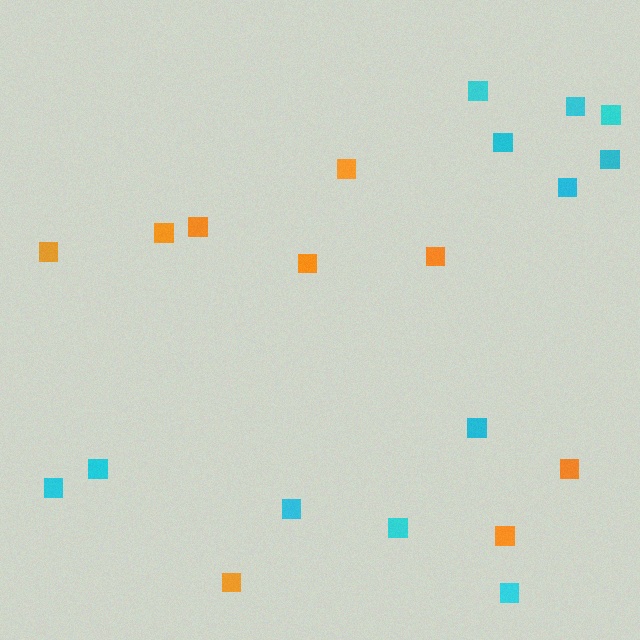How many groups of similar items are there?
There are 2 groups: one group of cyan squares (12) and one group of orange squares (9).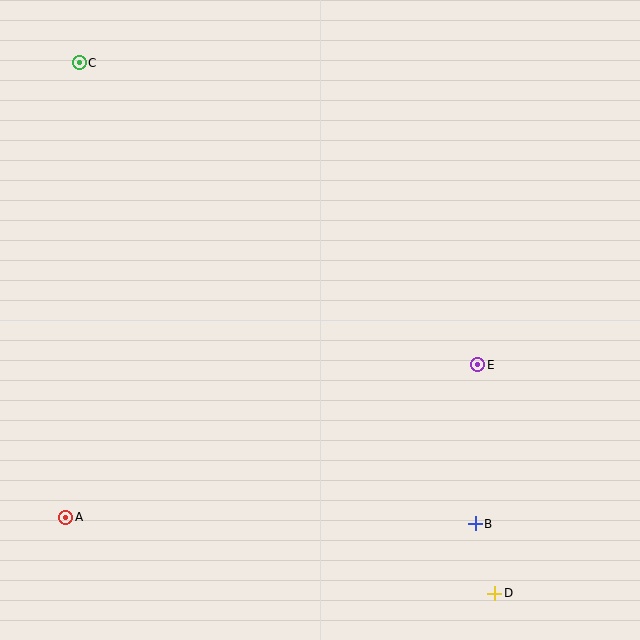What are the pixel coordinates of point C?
Point C is at (79, 63).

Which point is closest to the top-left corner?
Point C is closest to the top-left corner.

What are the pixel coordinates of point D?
Point D is at (495, 593).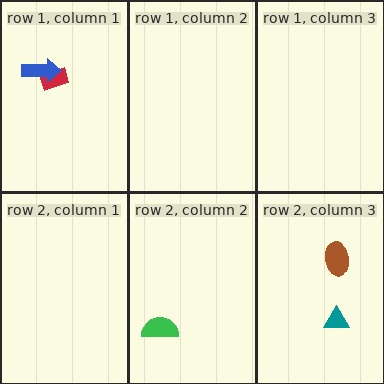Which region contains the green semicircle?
The row 2, column 2 region.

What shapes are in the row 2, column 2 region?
The green semicircle.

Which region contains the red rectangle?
The row 1, column 1 region.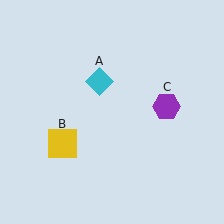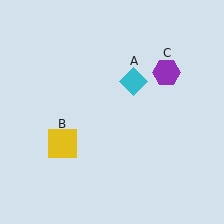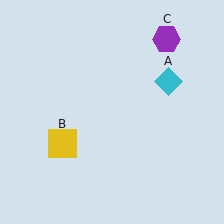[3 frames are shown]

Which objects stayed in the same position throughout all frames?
Yellow square (object B) remained stationary.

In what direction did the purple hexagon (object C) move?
The purple hexagon (object C) moved up.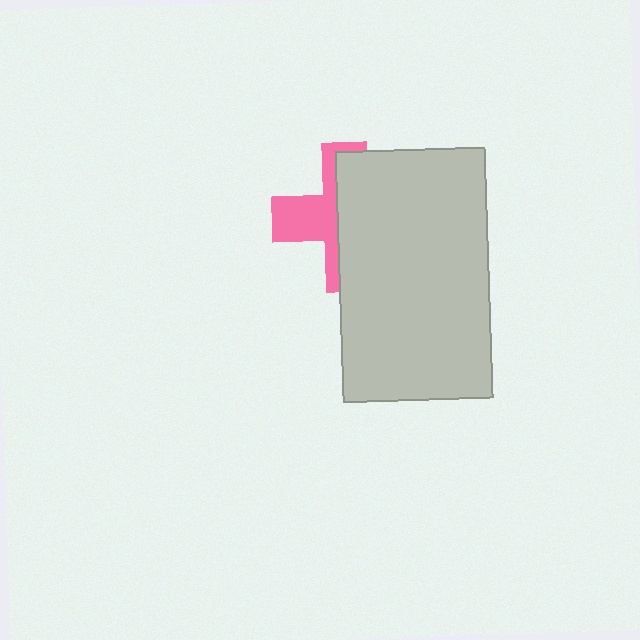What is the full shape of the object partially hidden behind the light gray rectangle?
The partially hidden object is a pink cross.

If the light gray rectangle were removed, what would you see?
You would see the complete pink cross.